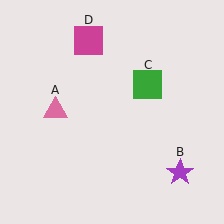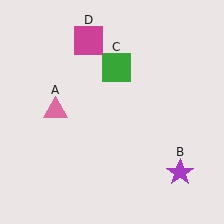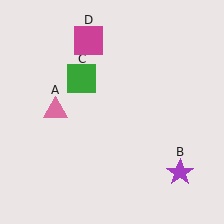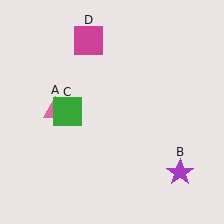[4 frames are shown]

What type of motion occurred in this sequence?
The green square (object C) rotated counterclockwise around the center of the scene.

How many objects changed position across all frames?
1 object changed position: green square (object C).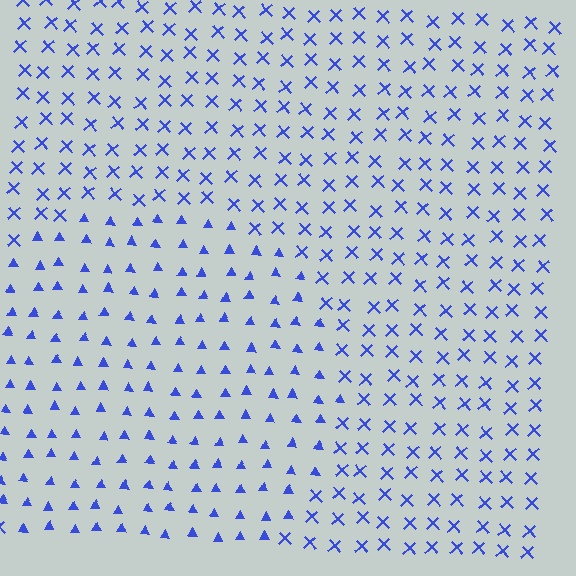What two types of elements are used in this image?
The image uses triangles inside the circle region and X marks outside it.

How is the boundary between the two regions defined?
The boundary is defined by a change in element shape: triangles inside vs. X marks outside. All elements share the same color and spacing.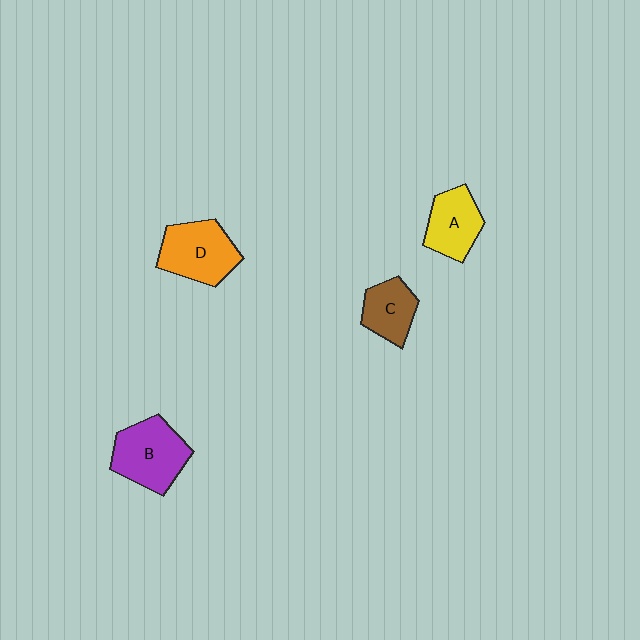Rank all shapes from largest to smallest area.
From largest to smallest: B (purple), D (orange), A (yellow), C (brown).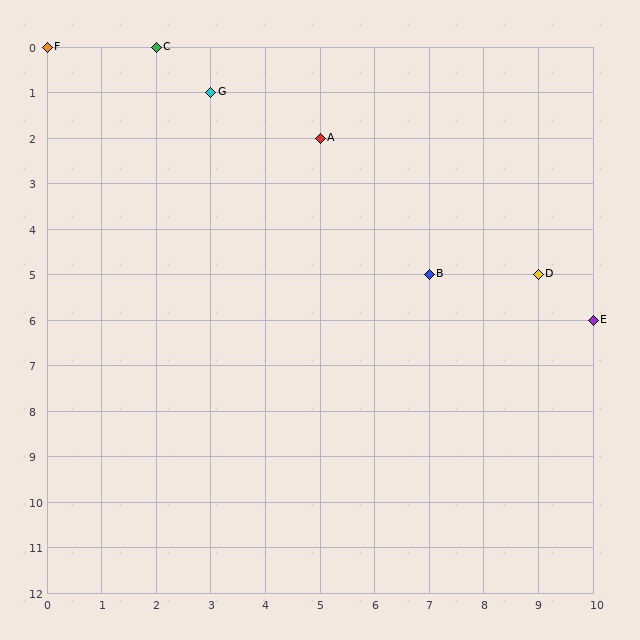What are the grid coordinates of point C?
Point C is at grid coordinates (2, 0).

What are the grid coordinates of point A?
Point A is at grid coordinates (5, 2).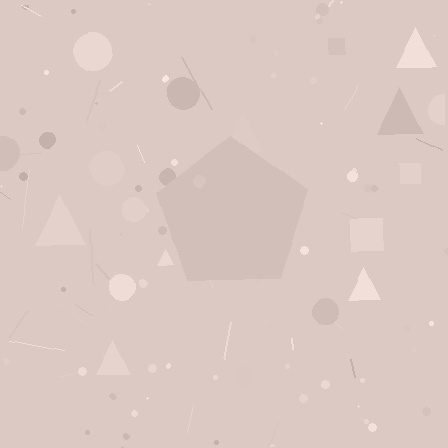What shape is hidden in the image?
A pentagon is hidden in the image.